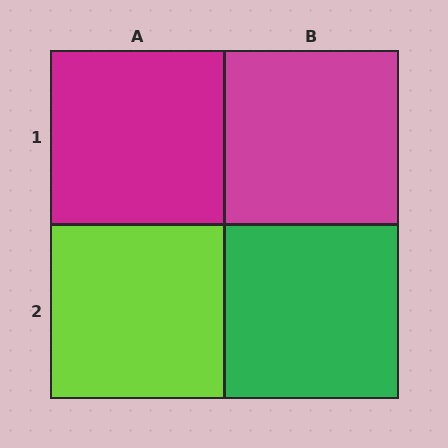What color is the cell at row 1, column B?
Magenta.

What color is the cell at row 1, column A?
Magenta.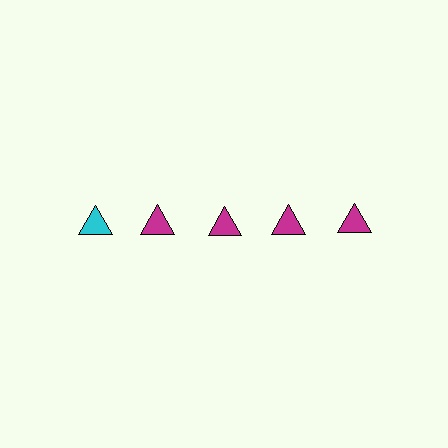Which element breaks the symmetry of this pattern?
The cyan triangle in the top row, leftmost column breaks the symmetry. All other shapes are magenta triangles.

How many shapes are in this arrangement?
There are 5 shapes arranged in a grid pattern.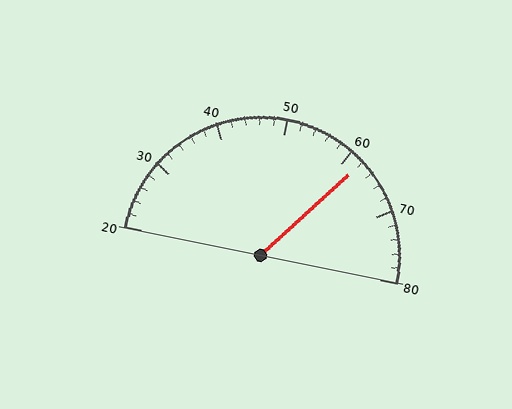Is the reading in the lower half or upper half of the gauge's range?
The reading is in the upper half of the range (20 to 80).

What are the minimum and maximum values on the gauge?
The gauge ranges from 20 to 80.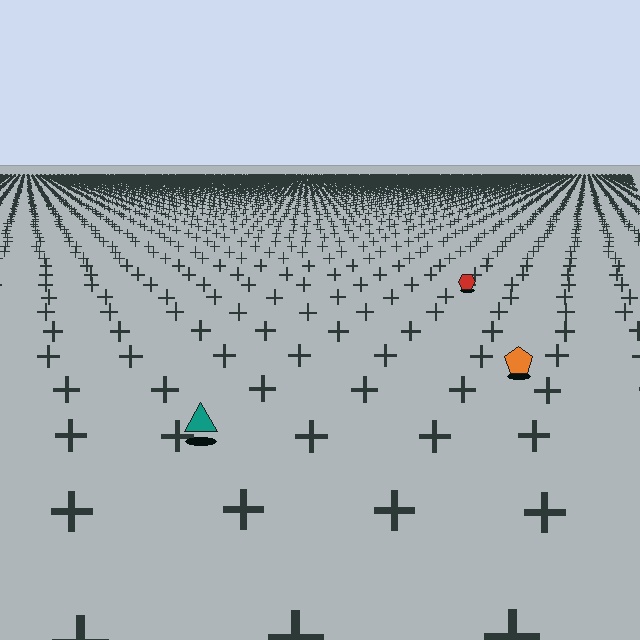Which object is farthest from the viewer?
The red hexagon is farthest from the viewer. It appears smaller and the ground texture around it is denser.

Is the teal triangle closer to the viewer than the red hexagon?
Yes. The teal triangle is closer — you can tell from the texture gradient: the ground texture is coarser near it.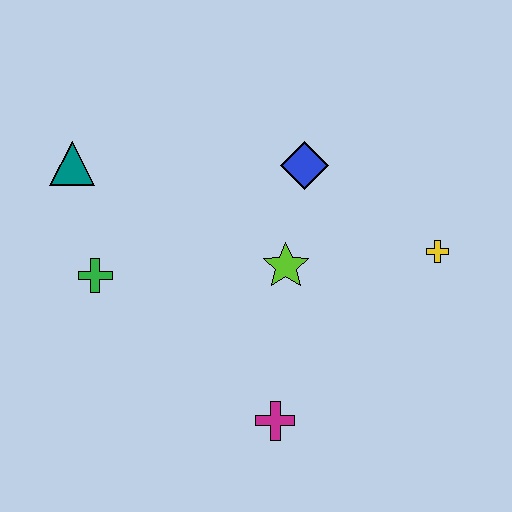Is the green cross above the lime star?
No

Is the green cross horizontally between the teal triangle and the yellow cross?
Yes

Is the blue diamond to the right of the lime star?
Yes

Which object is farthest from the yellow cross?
The teal triangle is farthest from the yellow cross.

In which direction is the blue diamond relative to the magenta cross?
The blue diamond is above the magenta cross.